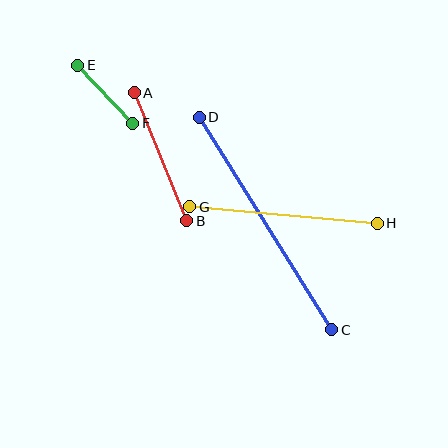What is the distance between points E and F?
The distance is approximately 80 pixels.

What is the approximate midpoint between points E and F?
The midpoint is at approximately (105, 94) pixels.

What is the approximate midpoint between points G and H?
The midpoint is at approximately (284, 215) pixels.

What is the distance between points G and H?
The distance is approximately 188 pixels.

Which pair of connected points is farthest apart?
Points C and D are farthest apart.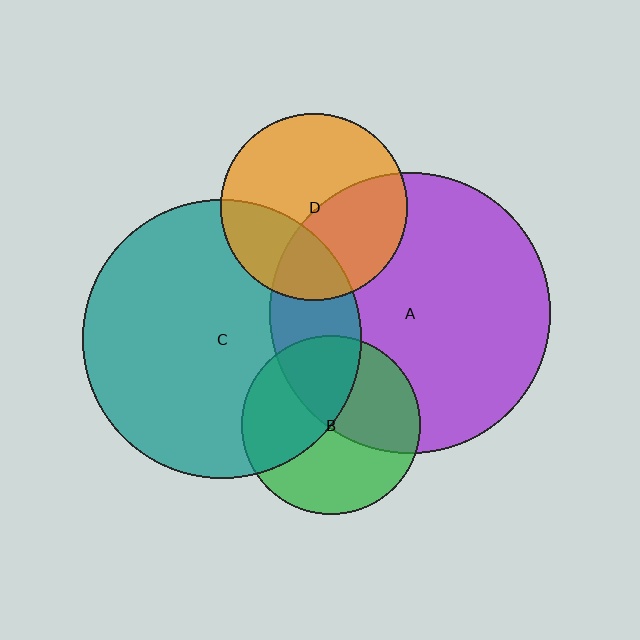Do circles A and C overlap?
Yes.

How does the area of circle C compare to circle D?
Approximately 2.2 times.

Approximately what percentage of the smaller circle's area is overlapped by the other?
Approximately 20%.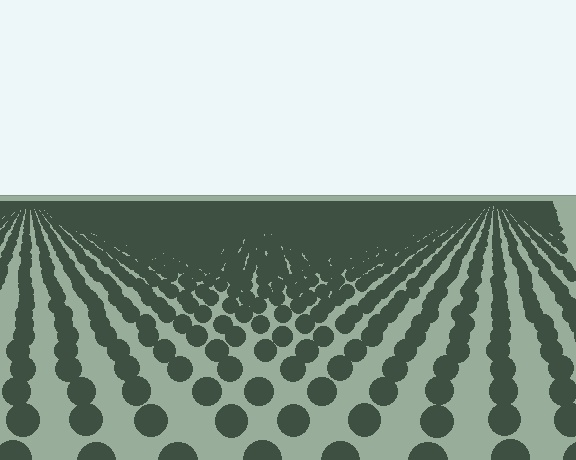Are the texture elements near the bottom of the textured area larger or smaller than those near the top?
Larger. Near the bottom, elements are closer to the viewer and appear at a bigger on-screen size.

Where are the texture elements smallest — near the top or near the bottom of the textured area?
Near the top.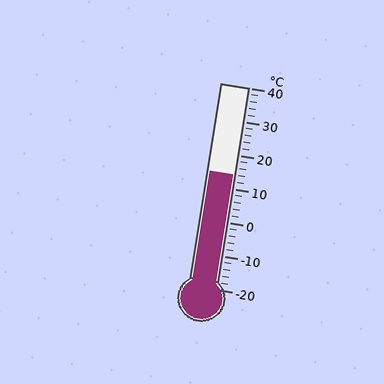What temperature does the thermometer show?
The thermometer shows approximately 14°C.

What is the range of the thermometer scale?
The thermometer scale ranges from -20°C to 40°C.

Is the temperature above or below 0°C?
The temperature is above 0°C.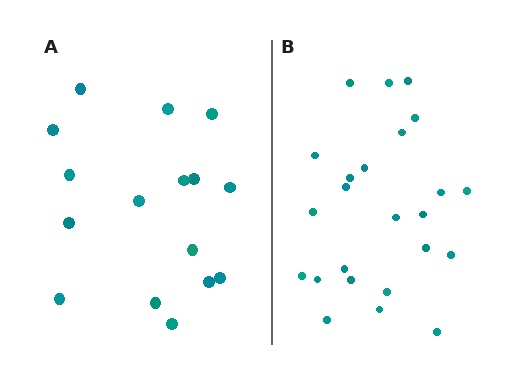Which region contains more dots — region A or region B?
Region B (the right region) has more dots.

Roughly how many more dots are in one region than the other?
Region B has roughly 8 or so more dots than region A.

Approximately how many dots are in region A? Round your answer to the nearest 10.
About 20 dots. (The exact count is 16, which rounds to 20.)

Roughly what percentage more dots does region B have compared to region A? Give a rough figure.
About 50% more.